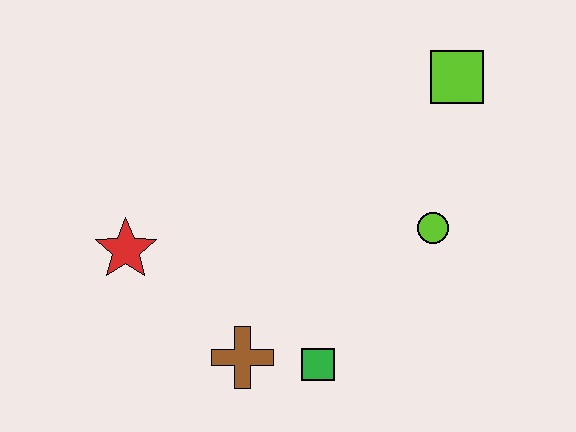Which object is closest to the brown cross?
The green square is closest to the brown cross.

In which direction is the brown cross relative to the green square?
The brown cross is to the left of the green square.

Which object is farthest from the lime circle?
The red star is farthest from the lime circle.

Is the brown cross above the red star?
No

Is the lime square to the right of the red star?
Yes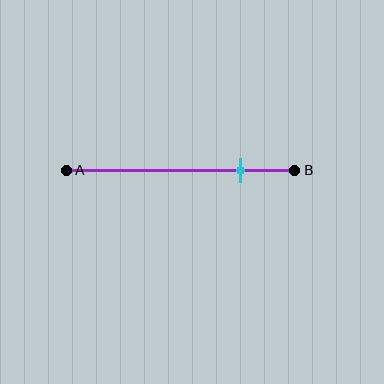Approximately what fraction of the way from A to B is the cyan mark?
The cyan mark is approximately 75% of the way from A to B.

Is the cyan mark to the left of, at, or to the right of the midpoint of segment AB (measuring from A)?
The cyan mark is to the right of the midpoint of segment AB.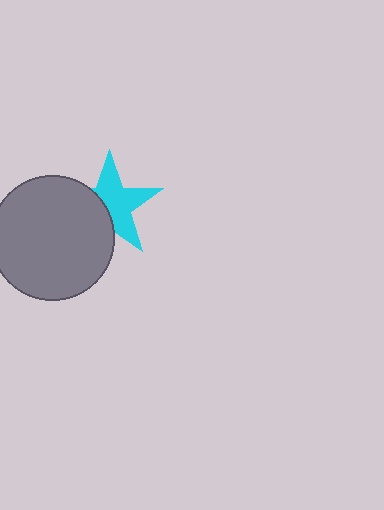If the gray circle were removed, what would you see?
You would see the complete cyan star.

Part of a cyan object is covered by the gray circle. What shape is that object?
It is a star.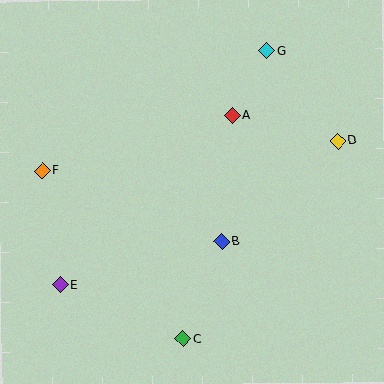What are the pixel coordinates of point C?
Point C is at (183, 339).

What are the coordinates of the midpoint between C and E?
The midpoint between C and E is at (122, 312).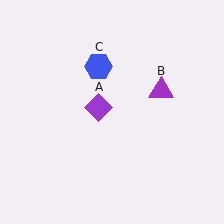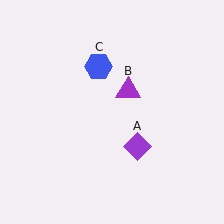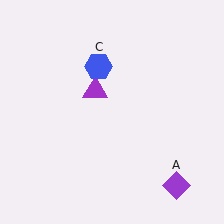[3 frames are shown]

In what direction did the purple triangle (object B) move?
The purple triangle (object B) moved left.